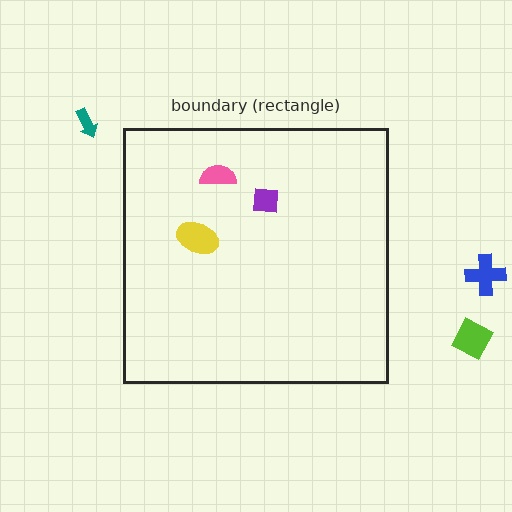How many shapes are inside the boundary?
3 inside, 3 outside.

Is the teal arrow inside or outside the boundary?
Outside.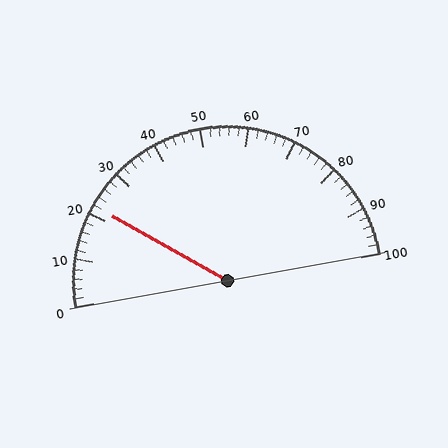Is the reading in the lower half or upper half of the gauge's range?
The reading is in the lower half of the range (0 to 100).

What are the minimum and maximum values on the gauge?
The gauge ranges from 0 to 100.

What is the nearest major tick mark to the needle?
The nearest major tick mark is 20.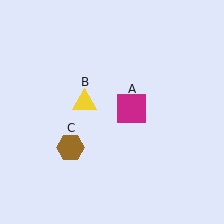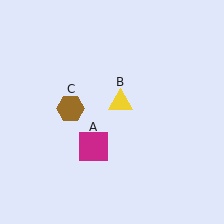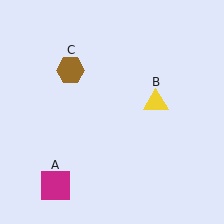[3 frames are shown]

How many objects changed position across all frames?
3 objects changed position: magenta square (object A), yellow triangle (object B), brown hexagon (object C).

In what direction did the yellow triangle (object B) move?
The yellow triangle (object B) moved right.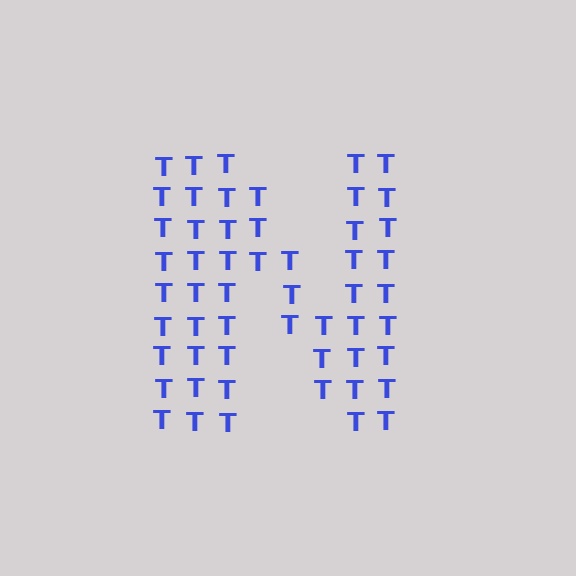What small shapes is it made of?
It is made of small letter T's.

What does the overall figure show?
The overall figure shows the letter N.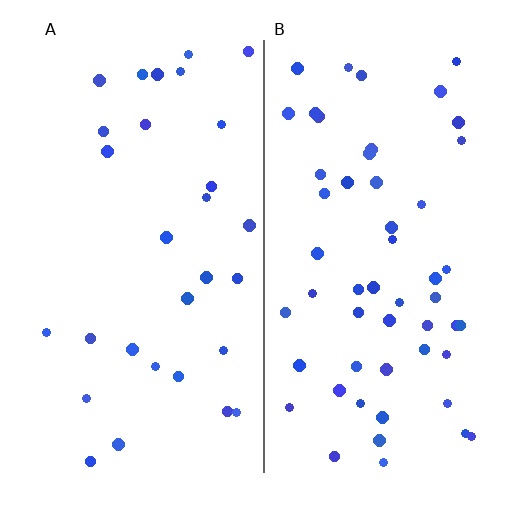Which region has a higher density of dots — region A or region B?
B (the right).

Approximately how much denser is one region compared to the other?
Approximately 1.8× — region B over region A.